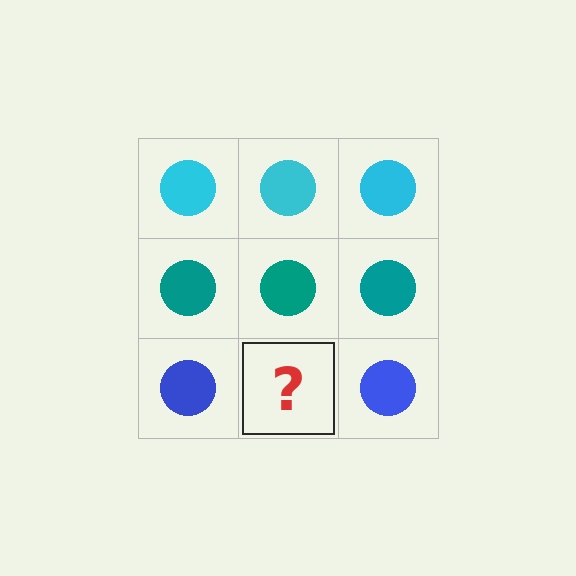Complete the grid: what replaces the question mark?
The question mark should be replaced with a blue circle.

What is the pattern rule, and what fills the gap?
The rule is that each row has a consistent color. The gap should be filled with a blue circle.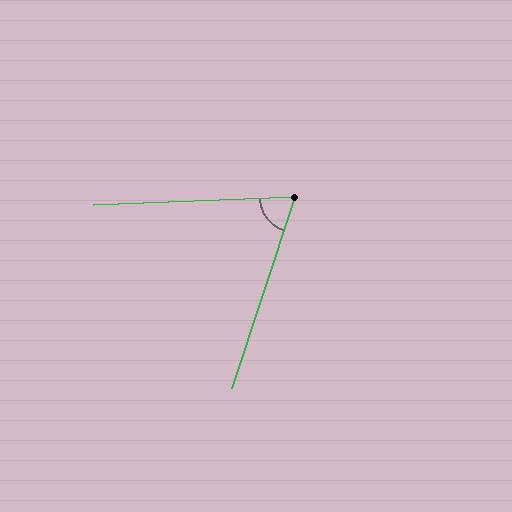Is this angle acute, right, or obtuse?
It is acute.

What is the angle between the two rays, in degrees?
Approximately 69 degrees.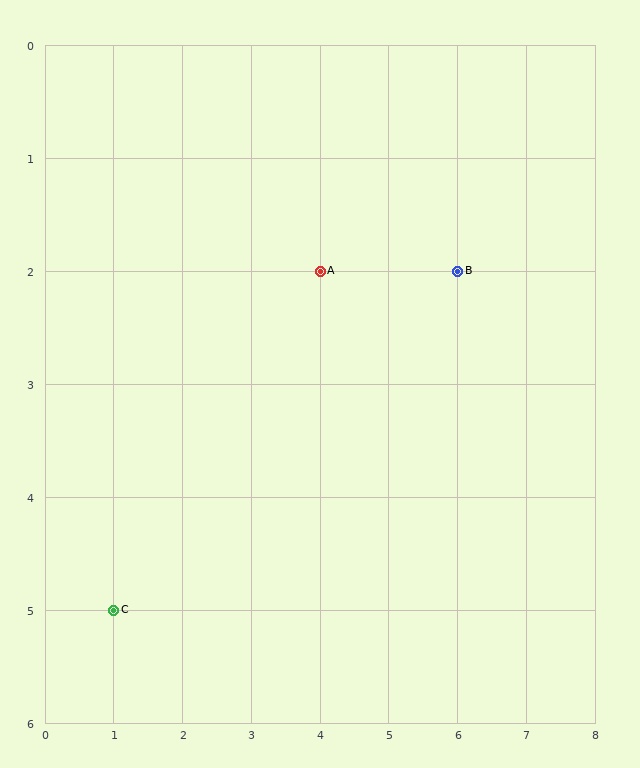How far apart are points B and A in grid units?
Points B and A are 2 columns apart.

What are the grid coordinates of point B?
Point B is at grid coordinates (6, 2).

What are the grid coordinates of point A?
Point A is at grid coordinates (4, 2).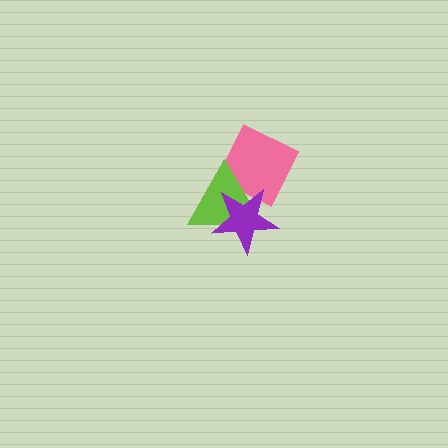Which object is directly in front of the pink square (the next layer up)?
The lime triangle is directly in front of the pink square.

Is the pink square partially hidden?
Yes, it is partially covered by another shape.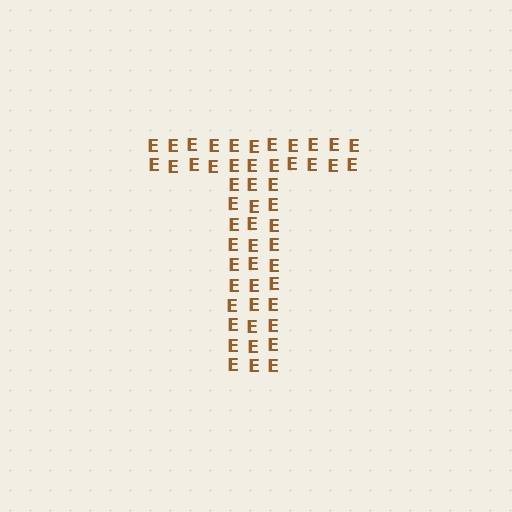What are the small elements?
The small elements are letter E's.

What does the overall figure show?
The overall figure shows the letter T.